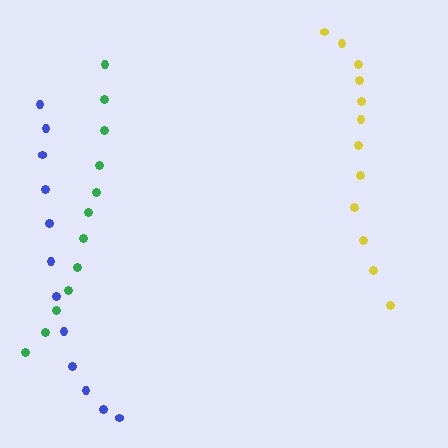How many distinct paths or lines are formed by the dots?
There are 3 distinct paths.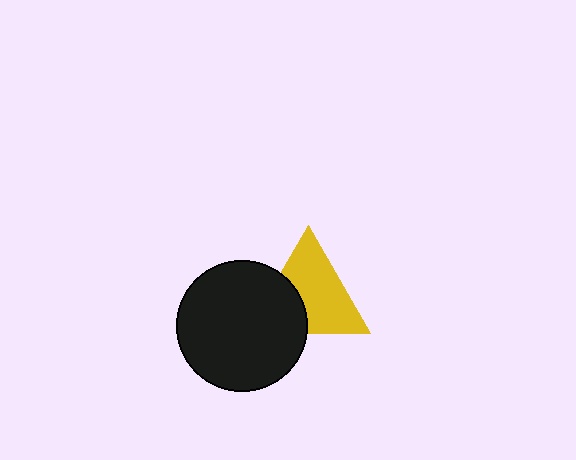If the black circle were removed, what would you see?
You would see the complete yellow triangle.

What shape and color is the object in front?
The object in front is a black circle.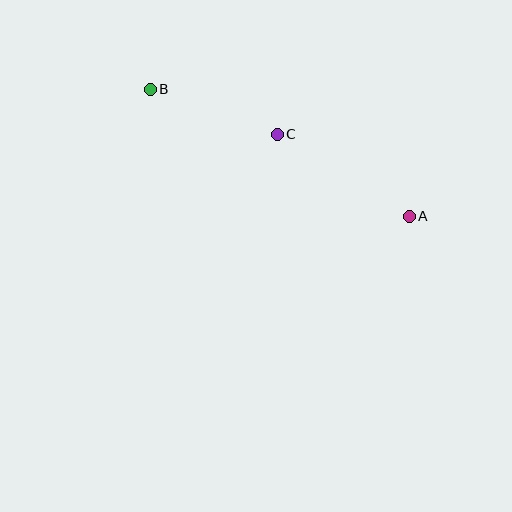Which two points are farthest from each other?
Points A and B are farthest from each other.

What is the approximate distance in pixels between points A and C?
The distance between A and C is approximately 155 pixels.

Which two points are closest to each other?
Points B and C are closest to each other.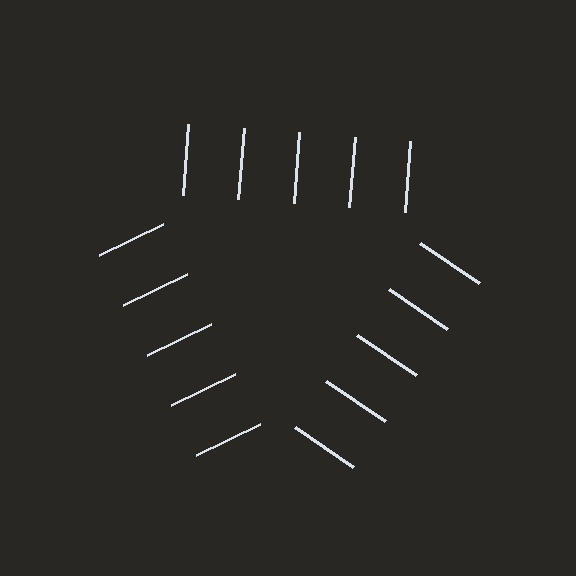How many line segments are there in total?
15 — 5 along each of the 3 edges.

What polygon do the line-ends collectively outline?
An illusory triangle — the line segments terminate on its edges but no continuous stroke is drawn.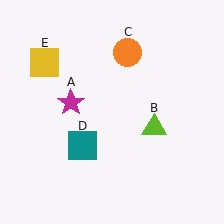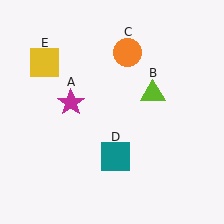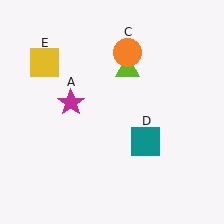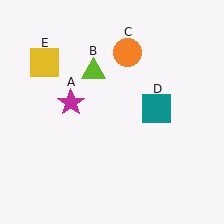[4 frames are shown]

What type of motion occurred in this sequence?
The lime triangle (object B), teal square (object D) rotated counterclockwise around the center of the scene.